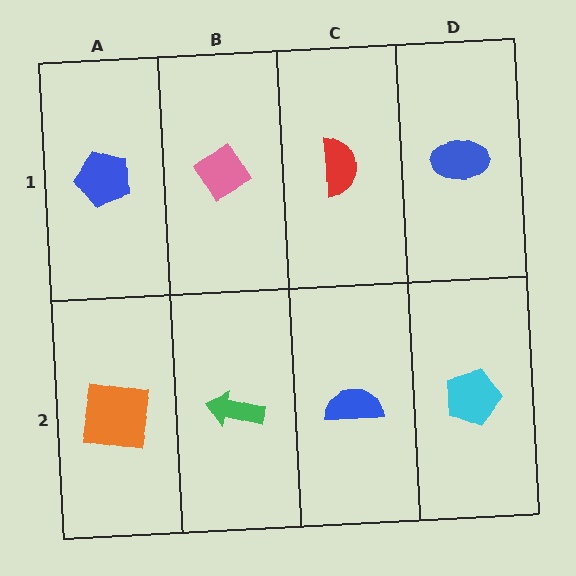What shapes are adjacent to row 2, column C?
A red semicircle (row 1, column C), a green arrow (row 2, column B), a cyan pentagon (row 2, column D).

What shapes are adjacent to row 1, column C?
A blue semicircle (row 2, column C), a pink diamond (row 1, column B), a blue ellipse (row 1, column D).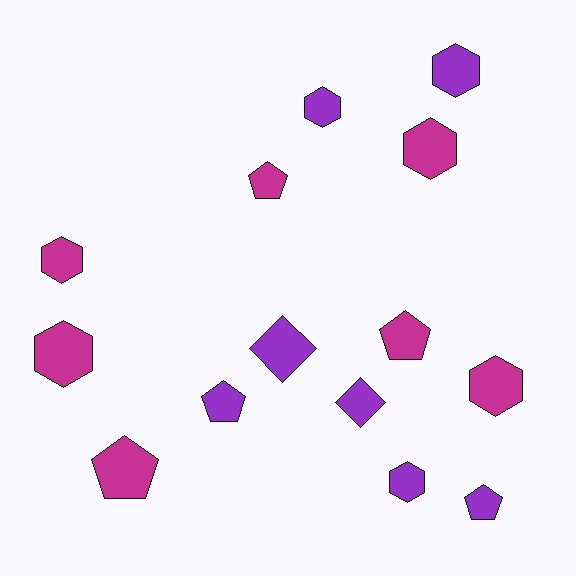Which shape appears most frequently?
Hexagon, with 7 objects.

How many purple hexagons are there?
There are 3 purple hexagons.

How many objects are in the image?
There are 14 objects.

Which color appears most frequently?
Purple, with 7 objects.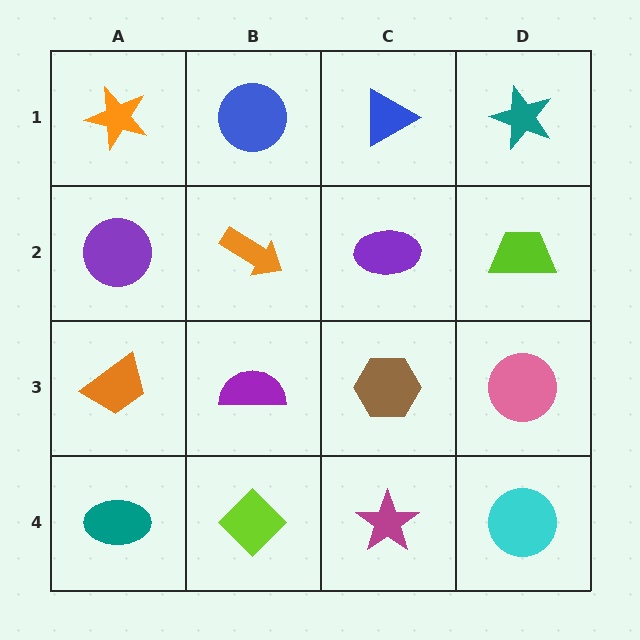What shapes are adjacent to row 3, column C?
A purple ellipse (row 2, column C), a magenta star (row 4, column C), a purple semicircle (row 3, column B), a pink circle (row 3, column D).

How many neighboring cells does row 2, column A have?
3.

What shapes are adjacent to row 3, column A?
A purple circle (row 2, column A), a teal ellipse (row 4, column A), a purple semicircle (row 3, column B).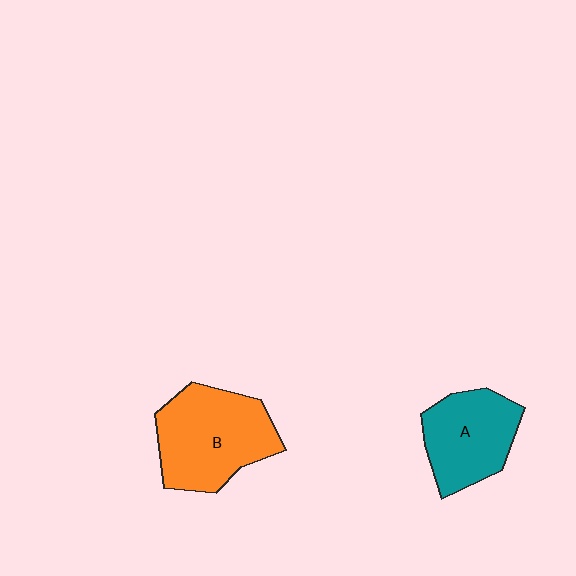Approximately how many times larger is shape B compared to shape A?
Approximately 1.3 times.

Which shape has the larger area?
Shape B (orange).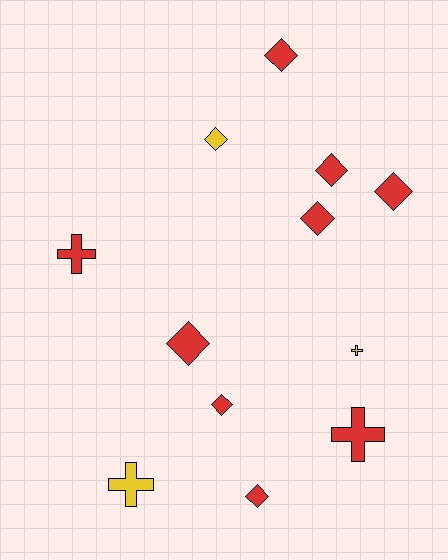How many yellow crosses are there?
There are 2 yellow crosses.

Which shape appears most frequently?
Diamond, with 8 objects.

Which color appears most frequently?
Red, with 9 objects.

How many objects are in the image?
There are 12 objects.